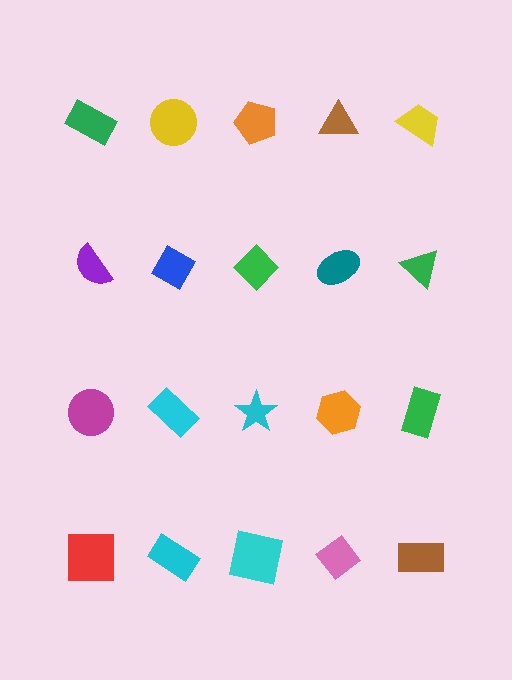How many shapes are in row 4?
5 shapes.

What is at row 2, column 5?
A green triangle.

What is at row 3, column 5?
A green rectangle.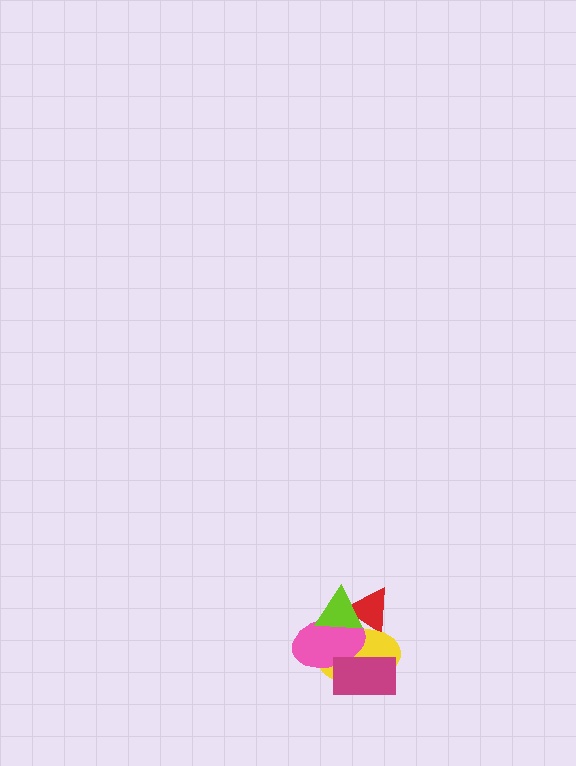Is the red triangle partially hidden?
Yes, it is partially covered by another shape.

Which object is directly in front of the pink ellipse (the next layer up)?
The lime triangle is directly in front of the pink ellipse.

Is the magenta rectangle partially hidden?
No, no other shape covers it.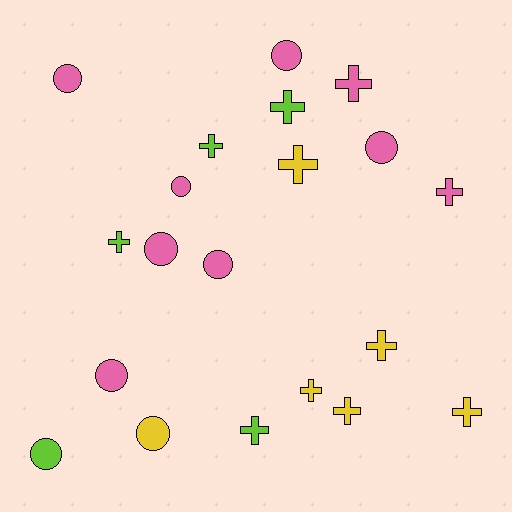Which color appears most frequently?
Pink, with 9 objects.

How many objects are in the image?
There are 20 objects.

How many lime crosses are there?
There are 4 lime crosses.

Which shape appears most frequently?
Cross, with 11 objects.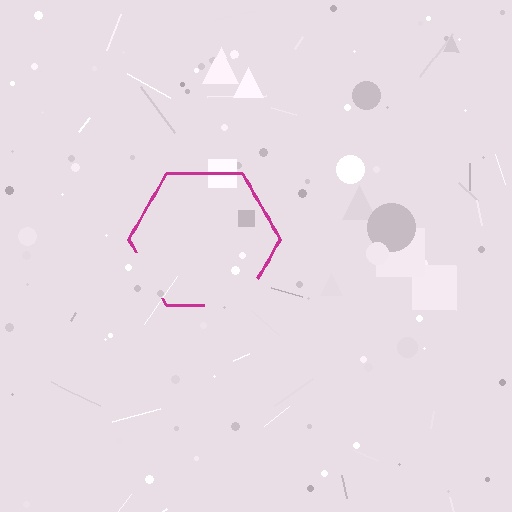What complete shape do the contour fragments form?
The contour fragments form a hexagon.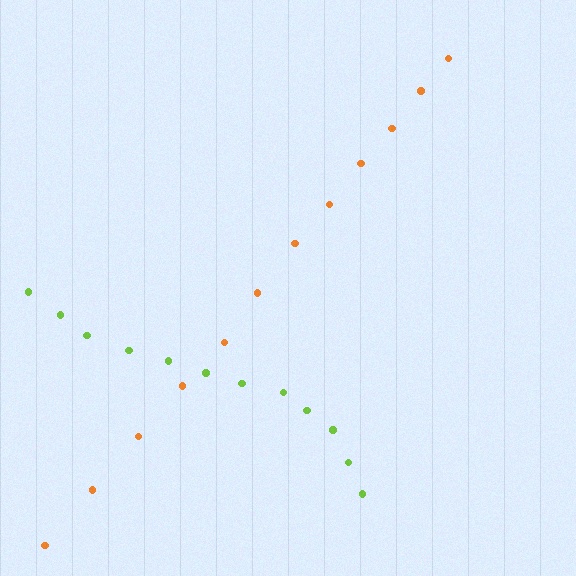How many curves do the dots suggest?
There are 2 distinct paths.